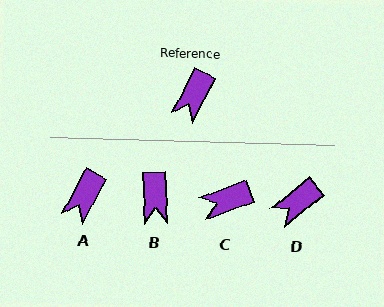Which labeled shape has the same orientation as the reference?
A.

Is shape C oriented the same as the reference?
No, it is off by about 42 degrees.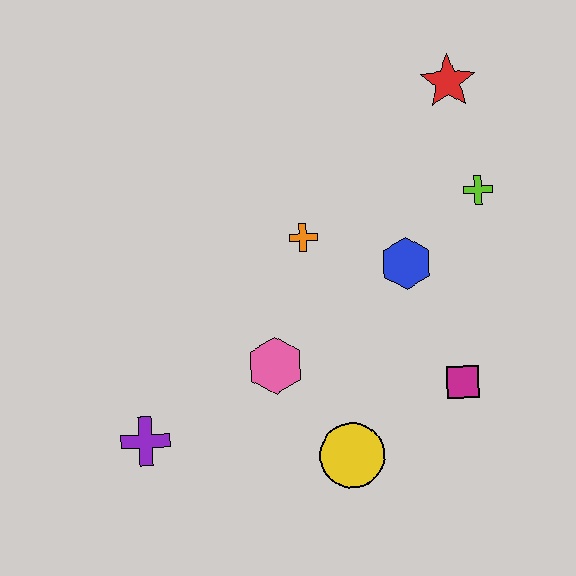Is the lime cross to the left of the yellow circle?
No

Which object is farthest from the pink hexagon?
The red star is farthest from the pink hexagon.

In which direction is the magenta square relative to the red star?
The magenta square is below the red star.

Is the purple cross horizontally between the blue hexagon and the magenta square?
No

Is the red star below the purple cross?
No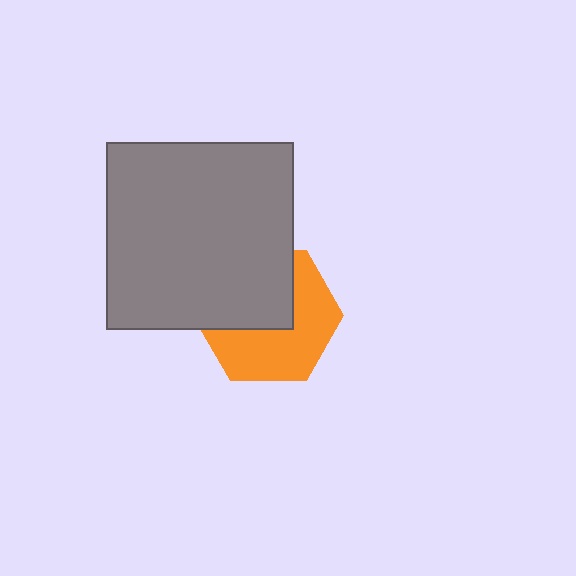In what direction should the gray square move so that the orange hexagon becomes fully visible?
The gray square should move up. That is the shortest direction to clear the overlap and leave the orange hexagon fully visible.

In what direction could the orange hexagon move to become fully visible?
The orange hexagon could move down. That would shift it out from behind the gray square entirely.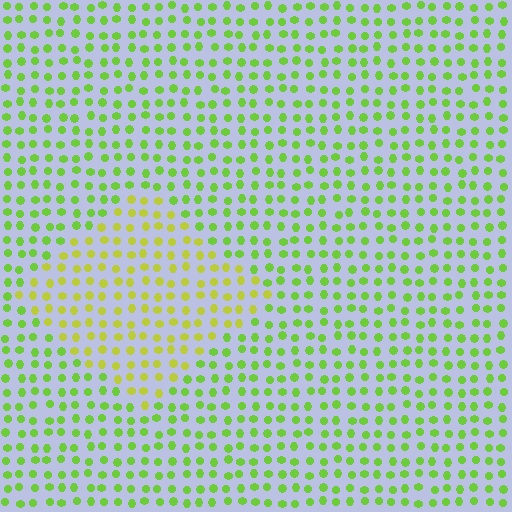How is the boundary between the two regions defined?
The boundary is defined purely by a slight shift in hue (about 32 degrees). Spacing, size, and orientation are identical on both sides.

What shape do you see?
I see a diamond.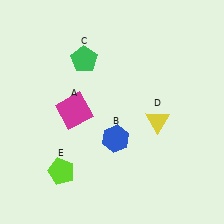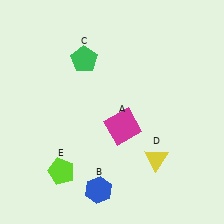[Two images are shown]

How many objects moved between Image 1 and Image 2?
3 objects moved between the two images.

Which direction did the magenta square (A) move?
The magenta square (A) moved right.